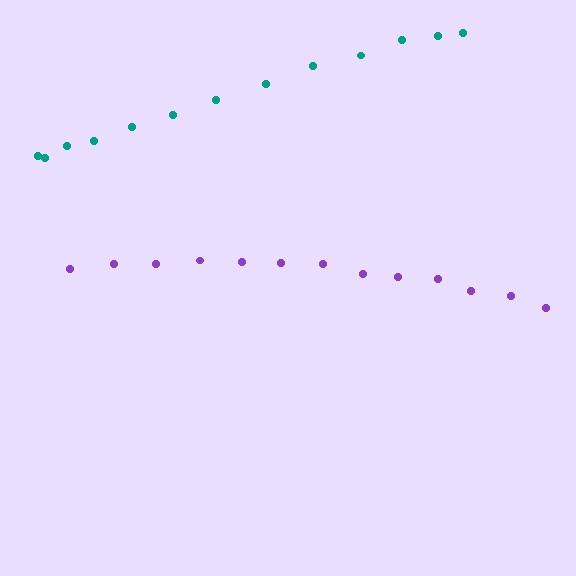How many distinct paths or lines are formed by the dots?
There are 2 distinct paths.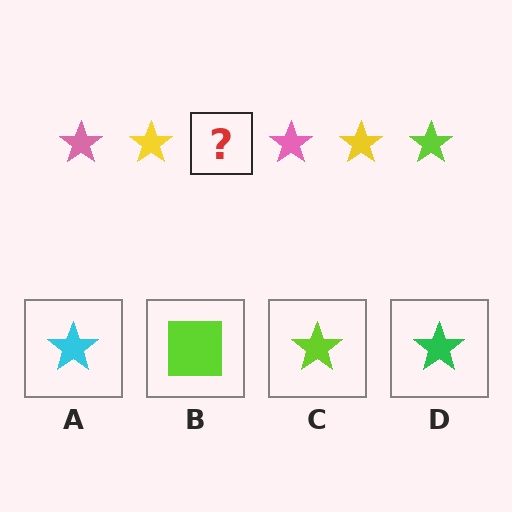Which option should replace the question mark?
Option C.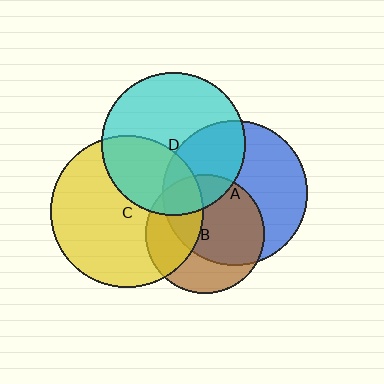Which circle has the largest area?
Circle C (yellow).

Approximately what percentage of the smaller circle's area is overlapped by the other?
Approximately 35%.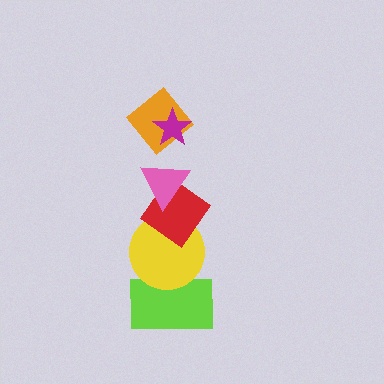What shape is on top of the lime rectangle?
The yellow circle is on top of the lime rectangle.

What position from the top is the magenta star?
The magenta star is 1st from the top.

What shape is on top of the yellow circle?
The red diamond is on top of the yellow circle.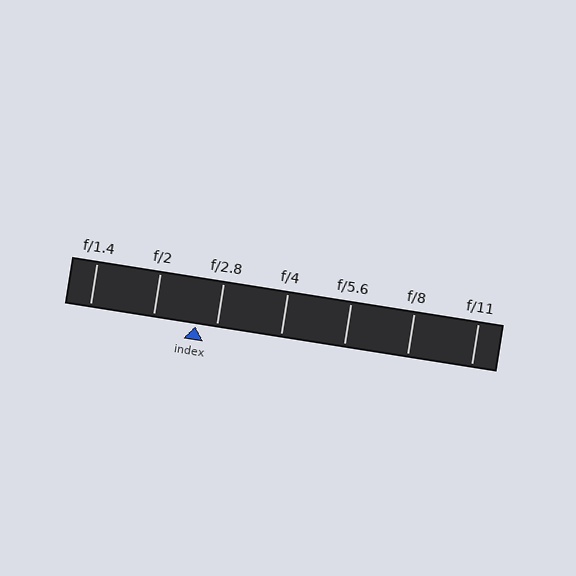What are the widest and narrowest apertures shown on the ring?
The widest aperture shown is f/1.4 and the narrowest is f/11.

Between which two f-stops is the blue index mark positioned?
The index mark is between f/2 and f/2.8.